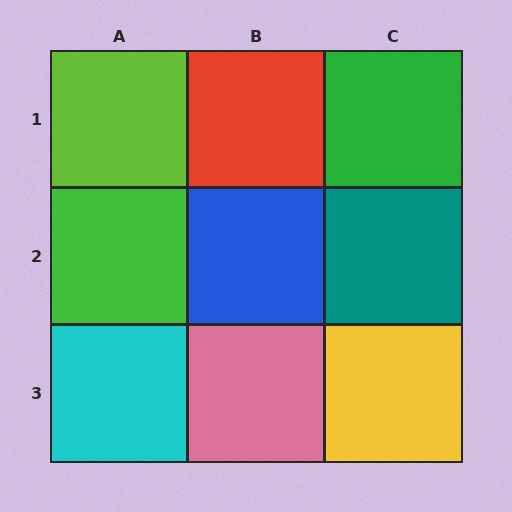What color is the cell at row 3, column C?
Yellow.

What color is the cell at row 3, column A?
Cyan.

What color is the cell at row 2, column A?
Green.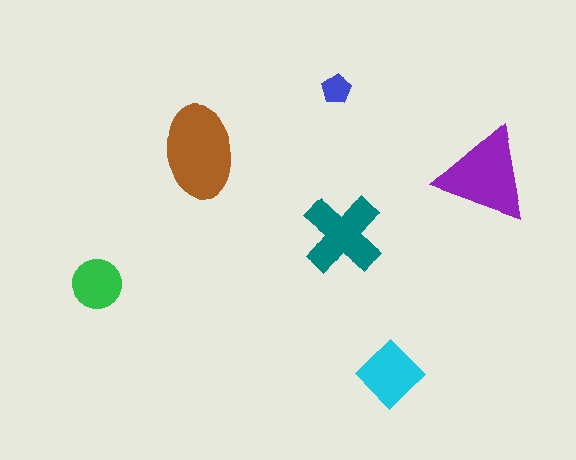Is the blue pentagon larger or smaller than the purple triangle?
Smaller.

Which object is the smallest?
The blue pentagon.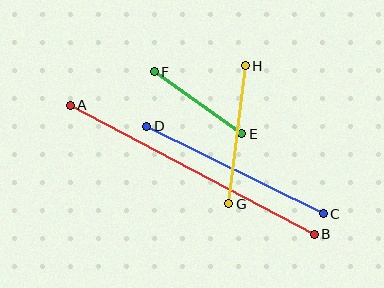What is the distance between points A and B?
The distance is approximately 276 pixels.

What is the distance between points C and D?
The distance is approximately 197 pixels.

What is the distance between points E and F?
The distance is approximately 107 pixels.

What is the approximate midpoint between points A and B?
The midpoint is at approximately (192, 170) pixels.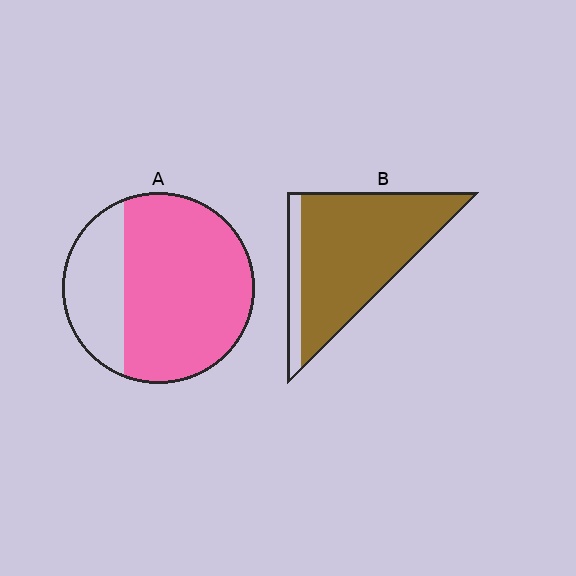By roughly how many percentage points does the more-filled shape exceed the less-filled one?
By roughly 15 percentage points (B over A).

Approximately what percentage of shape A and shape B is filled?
A is approximately 70% and B is approximately 85%.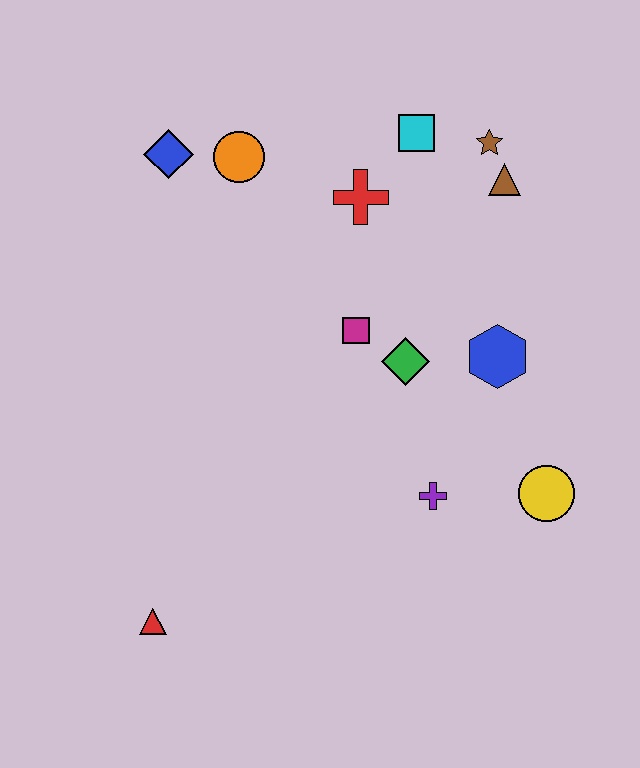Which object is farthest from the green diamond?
The red triangle is farthest from the green diamond.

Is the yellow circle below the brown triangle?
Yes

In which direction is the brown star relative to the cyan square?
The brown star is to the right of the cyan square.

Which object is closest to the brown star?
The brown triangle is closest to the brown star.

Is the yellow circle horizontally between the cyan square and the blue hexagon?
No